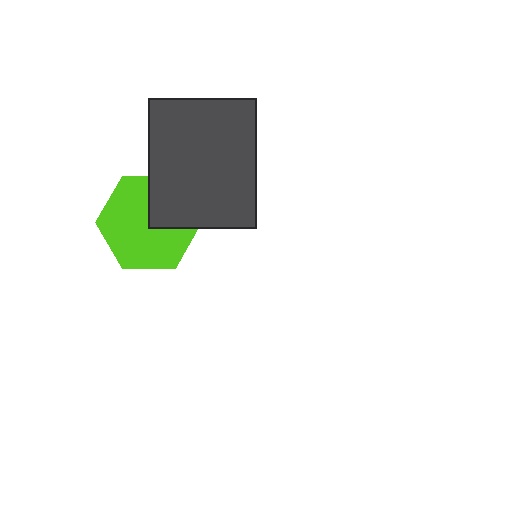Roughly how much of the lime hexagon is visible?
Most of it is visible (roughly 69%).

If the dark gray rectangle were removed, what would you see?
You would see the complete lime hexagon.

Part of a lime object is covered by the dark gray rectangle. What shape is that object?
It is a hexagon.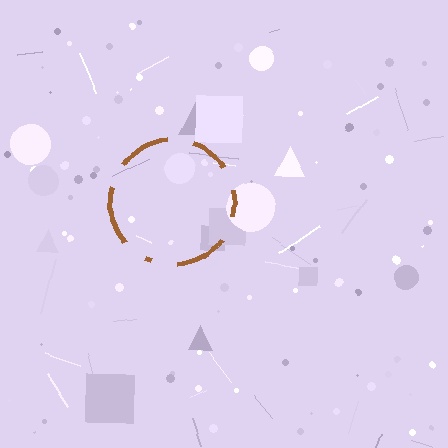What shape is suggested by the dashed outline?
The dashed outline suggests a circle.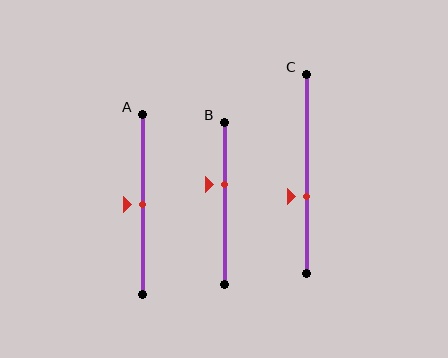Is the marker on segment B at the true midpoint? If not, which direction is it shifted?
No, the marker on segment B is shifted upward by about 11% of the segment length.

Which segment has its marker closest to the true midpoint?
Segment A has its marker closest to the true midpoint.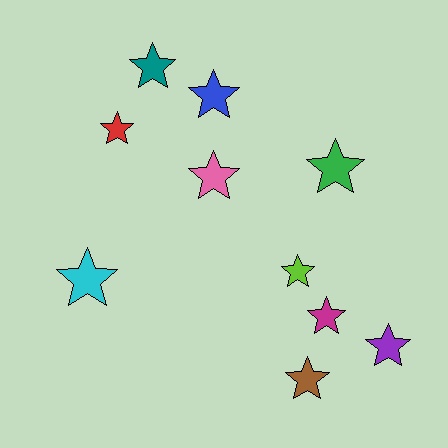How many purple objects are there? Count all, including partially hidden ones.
There is 1 purple object.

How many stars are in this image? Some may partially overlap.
There are 10 stars.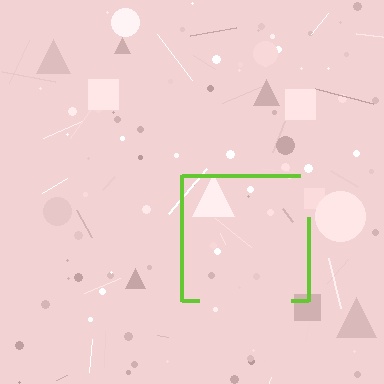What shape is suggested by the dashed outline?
The dashed outline suggests a square.